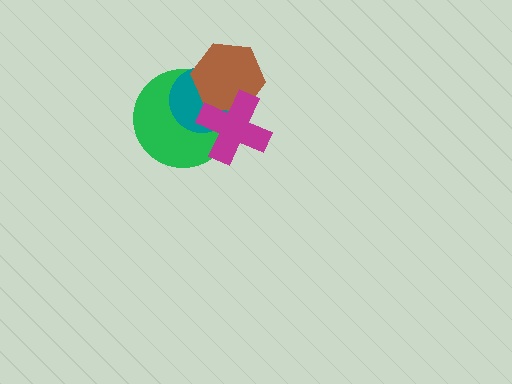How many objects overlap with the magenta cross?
3 objects overlap with the magenta cross.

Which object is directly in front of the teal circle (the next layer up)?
The brown hexagon is directly in front of the teal circle.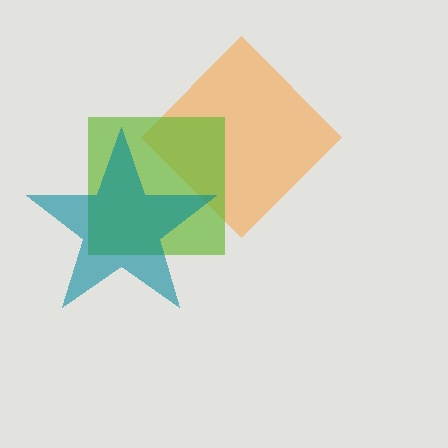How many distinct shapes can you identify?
There are 3 distinct shapes: an orange diamond, a lime square, a teal star.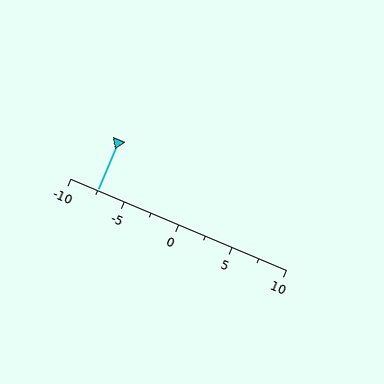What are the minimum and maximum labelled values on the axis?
The axis runs from -10 to 10.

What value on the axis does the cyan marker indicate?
The marker indicates approximately -7.5.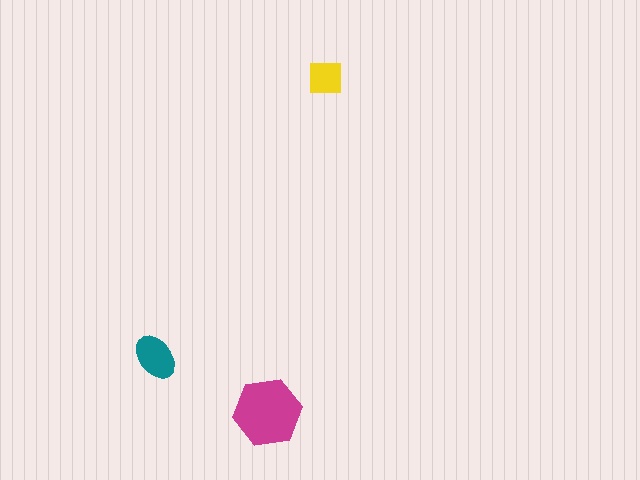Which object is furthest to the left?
The teal ellipse is leftmost.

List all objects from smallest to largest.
The yellow square, the teal ellipse, the magenta hexagon.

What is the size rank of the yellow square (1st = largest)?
3rd.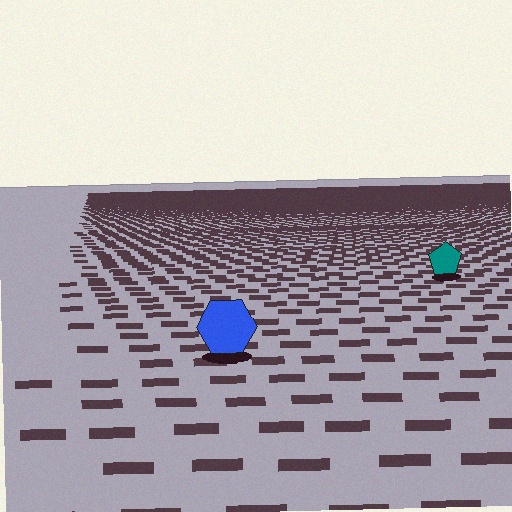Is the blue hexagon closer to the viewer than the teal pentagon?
Yes. The blue hexagon is closer — you can tell from the texture gradient: the ground texture is coarser near it.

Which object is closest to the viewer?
The blue hexagon is closest. The texture marks near it are larger and more spread out.